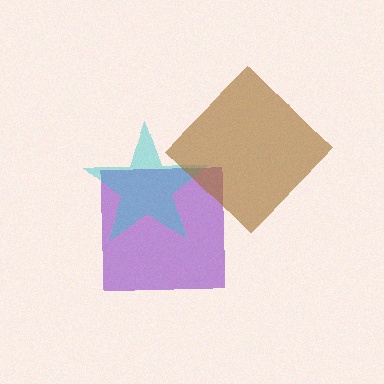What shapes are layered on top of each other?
The layered shapes are: a purple square, a cyan star, a brown diamond.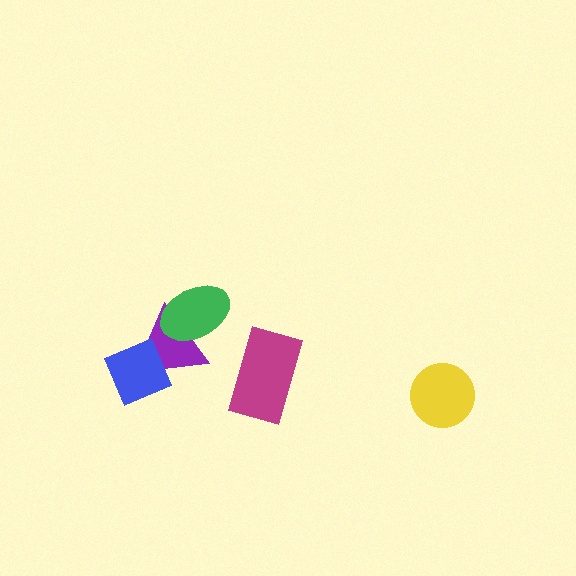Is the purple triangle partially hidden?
Yes, it is partially covered by another shape.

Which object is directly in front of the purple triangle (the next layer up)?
The blue diamond is directly in front of the purple triangle.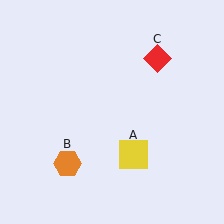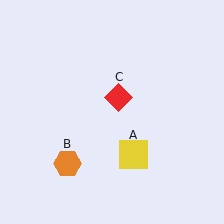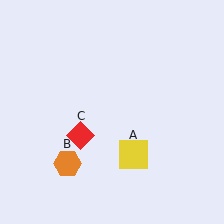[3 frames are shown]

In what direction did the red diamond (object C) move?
The red diamond (object C) moved down and to the left.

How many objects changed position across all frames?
1 object changed position: red diamond (object C).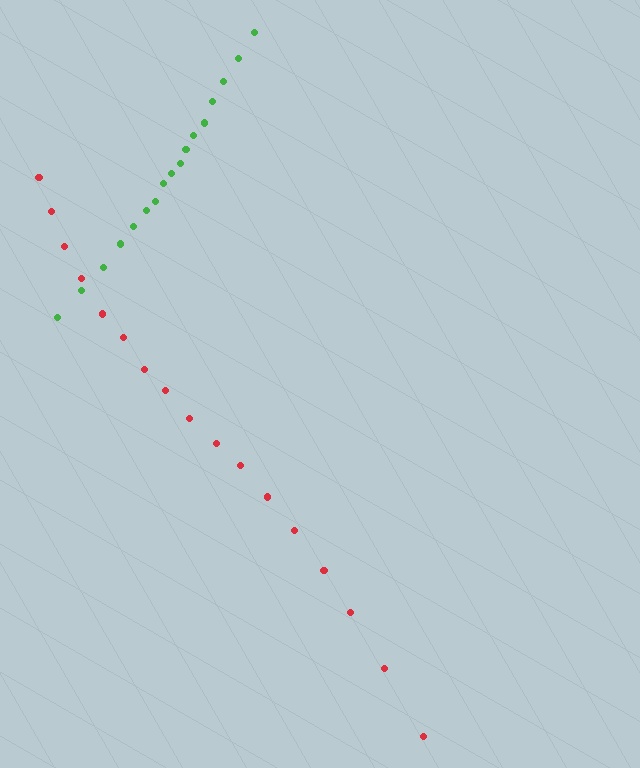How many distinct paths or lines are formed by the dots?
There are 2 distinct paths.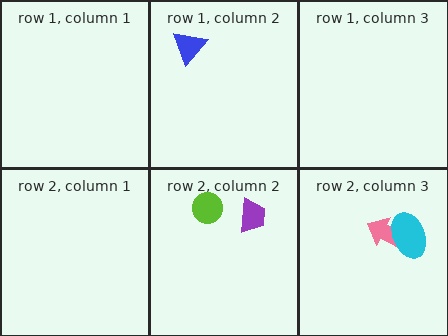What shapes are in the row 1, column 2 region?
The blue triangle.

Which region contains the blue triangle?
The row 1, column 2 region.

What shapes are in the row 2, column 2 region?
The lime circle, the purple trapezoid.